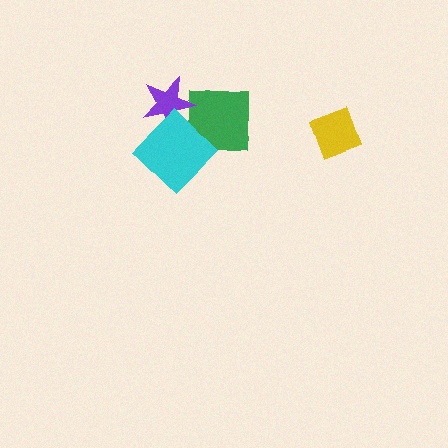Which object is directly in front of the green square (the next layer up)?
The purple star is directly in front of the green square.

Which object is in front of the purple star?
The cyan diamond is in front of the purple star.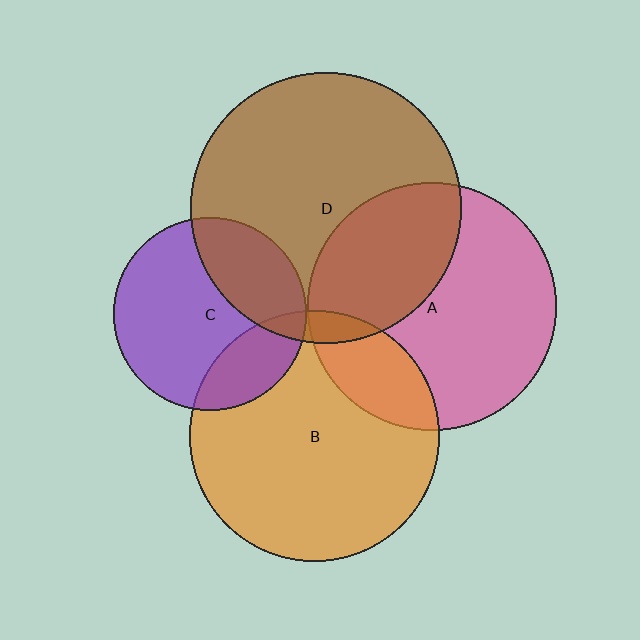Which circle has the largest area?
Circle D (brown).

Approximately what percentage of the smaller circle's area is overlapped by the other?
Approximately 20%.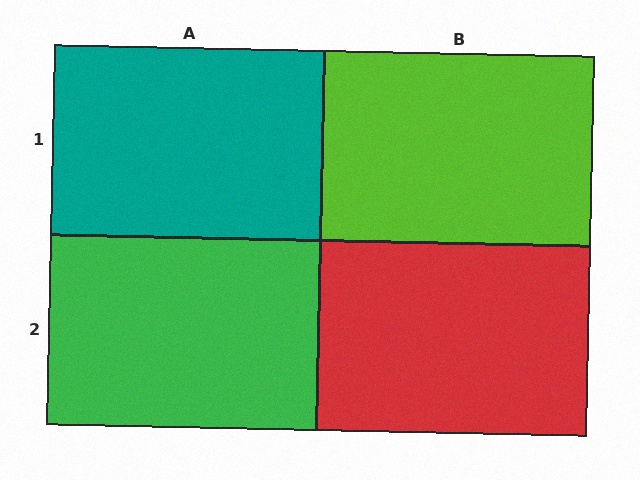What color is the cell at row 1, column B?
Lime.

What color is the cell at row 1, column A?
Teal.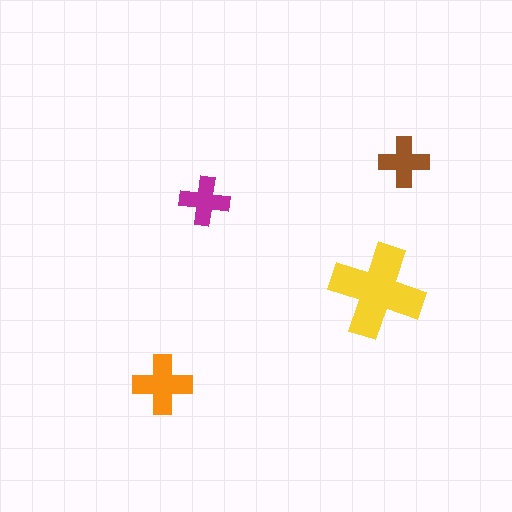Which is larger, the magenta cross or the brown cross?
The brown one.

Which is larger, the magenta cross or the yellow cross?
The yellow one.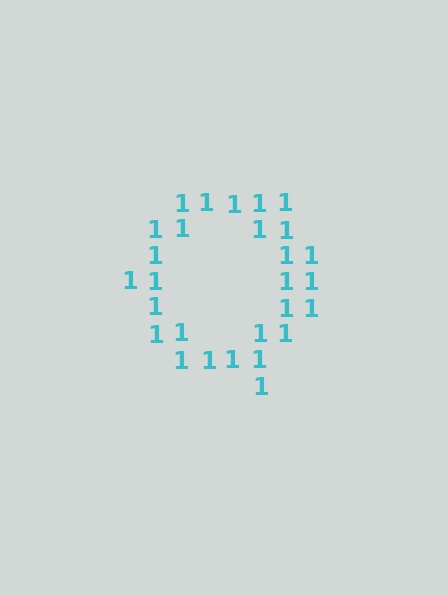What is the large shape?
The large shape is the letter Q.